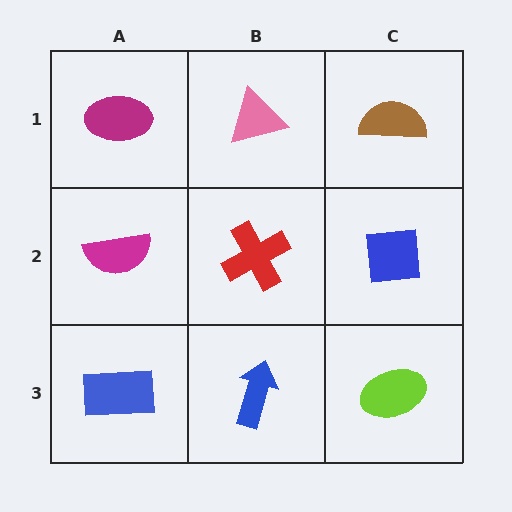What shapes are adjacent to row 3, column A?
A magenta semicircle (row 2, column A), a blue arrow (row 3, column B).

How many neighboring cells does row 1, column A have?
2.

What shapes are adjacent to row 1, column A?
A magenta semicircle (row 2, column A), a pink triangle (row 1, column B).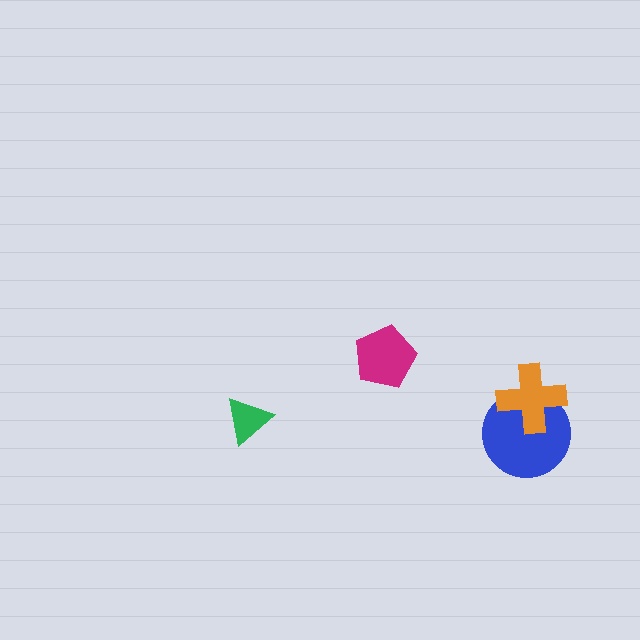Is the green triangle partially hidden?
No, no other shape covers it.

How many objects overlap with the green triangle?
0 objects overlap with the green triangle.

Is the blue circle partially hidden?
Yes, it is partially covered by another shape.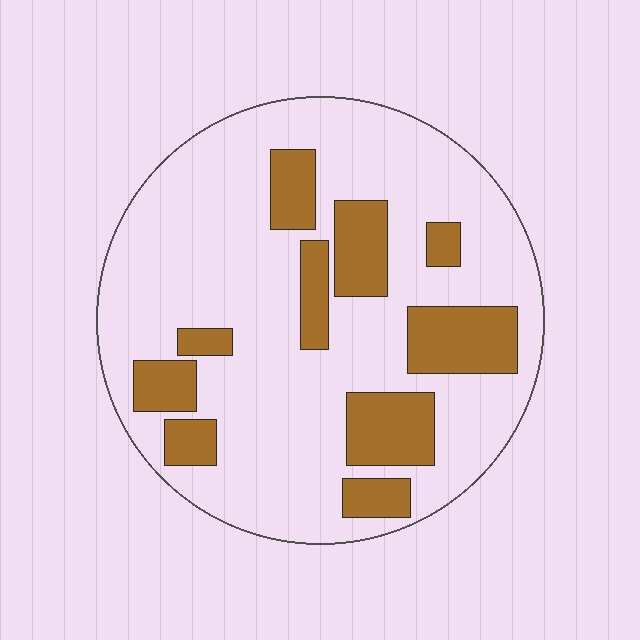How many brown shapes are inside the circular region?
10.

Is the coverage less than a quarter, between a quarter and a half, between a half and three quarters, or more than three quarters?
Less than a quarter.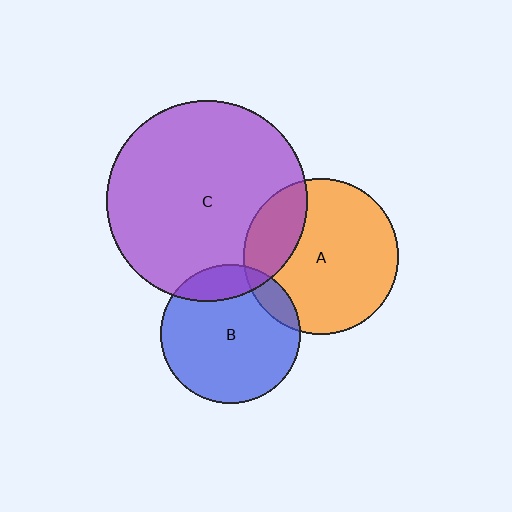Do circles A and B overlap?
Yes.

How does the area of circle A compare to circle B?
Approximately 1.3 times.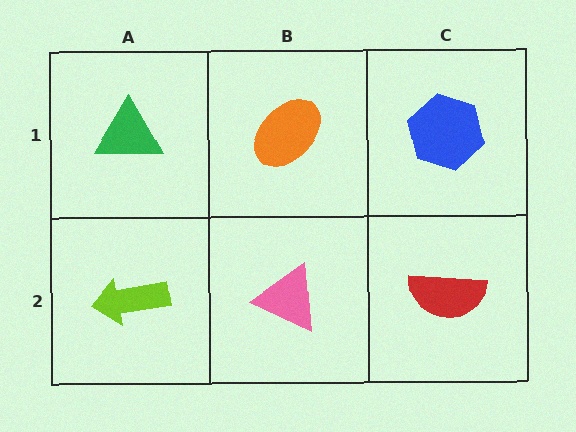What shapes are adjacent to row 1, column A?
A lime arrow (row 2, column A), an orange ellipse (row 1, column B).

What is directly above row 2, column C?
A blue hexagon.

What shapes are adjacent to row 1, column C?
A red semicircle (row 2, column C), an orange ellipse (row 1, column B).